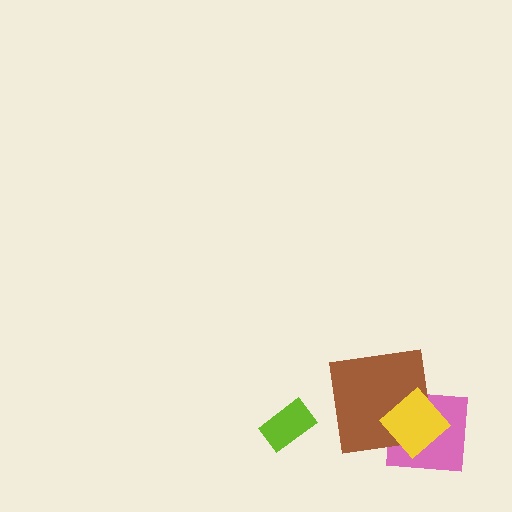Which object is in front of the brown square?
The yellow diamond is in front of the brown square.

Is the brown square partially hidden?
Yes, it is partially covered by another shape.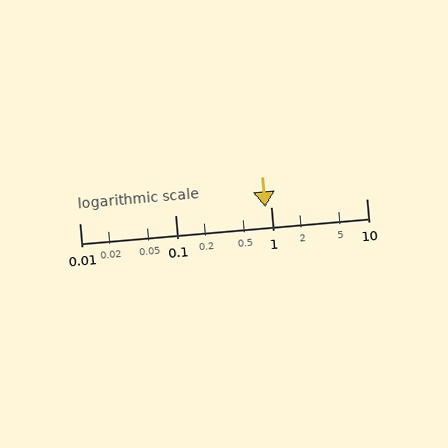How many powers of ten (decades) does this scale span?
The scale spans 3 decades, from 0.01 to 10.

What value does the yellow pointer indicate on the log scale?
The pointer indicates approximately 0.88.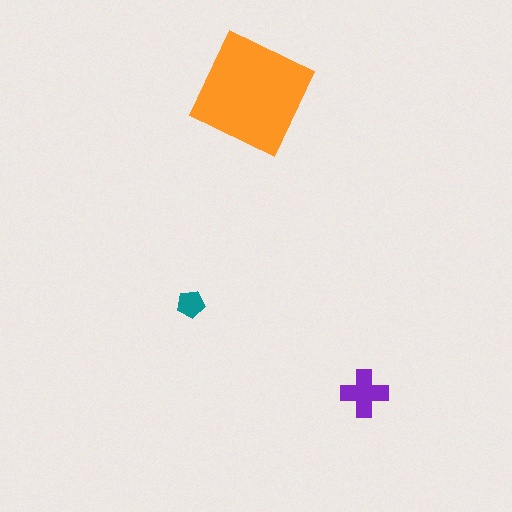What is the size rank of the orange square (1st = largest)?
1st.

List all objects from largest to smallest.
The orange square, the purple cross, the teal pentagon.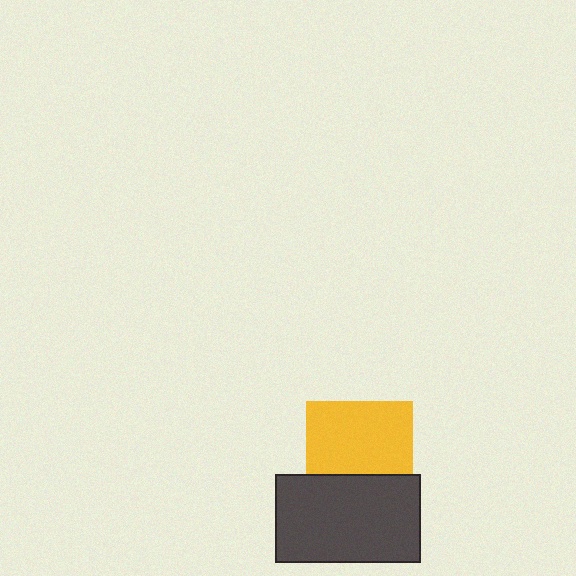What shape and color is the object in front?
The object in front is a dark gray rectangle.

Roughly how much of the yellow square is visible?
Most of it is visible (roughly 68%).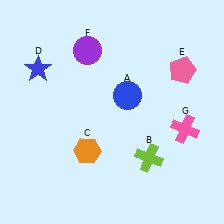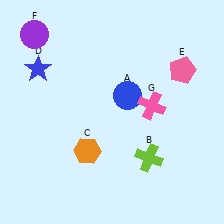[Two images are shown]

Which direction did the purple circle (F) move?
The purple circle (F) moved left.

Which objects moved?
The objects that moved are: the purple circle (F), the pink cross (G).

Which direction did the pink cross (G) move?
The pink cross (G) moved left.